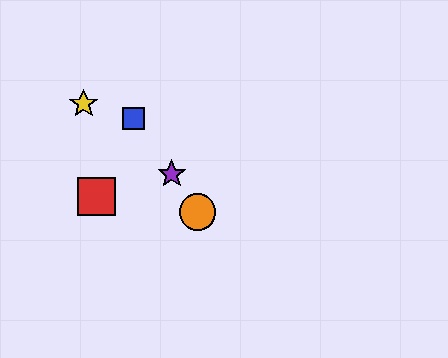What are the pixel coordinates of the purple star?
The purple star is at (172, 174).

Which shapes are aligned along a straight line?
The blue square, the green circle, the purple star, the orange circle are aligned along a straight line.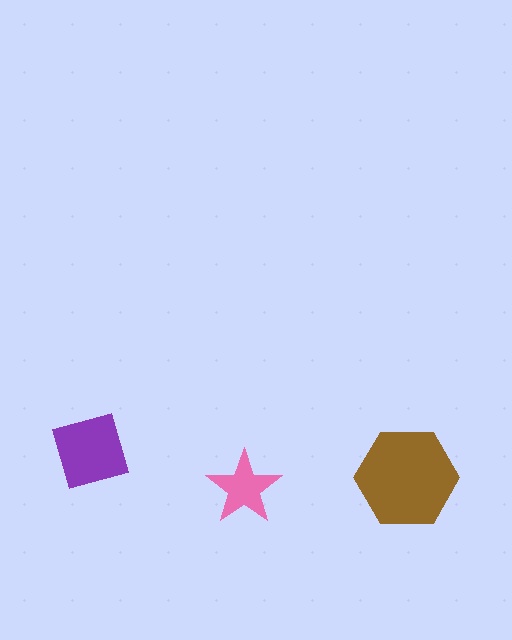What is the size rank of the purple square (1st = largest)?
2nd.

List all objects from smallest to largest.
The pink star, the purple square, the brown hexagon.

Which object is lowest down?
The pink star is bottommost.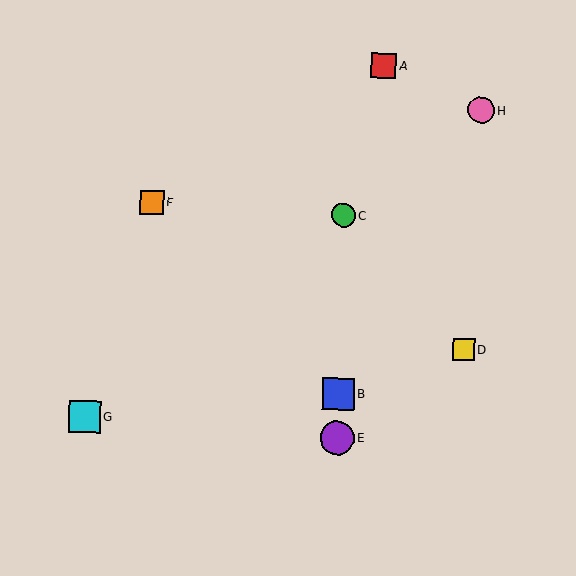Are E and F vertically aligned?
No, E is at x≈337 and F is at x≈152.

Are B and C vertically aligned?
Yes, both are at x≈338.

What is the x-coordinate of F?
Object F is at x≈152.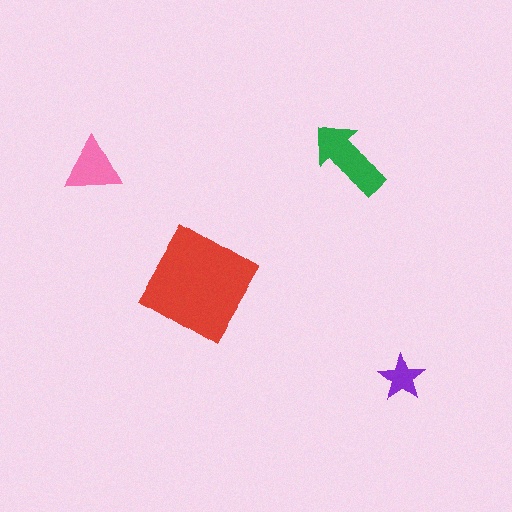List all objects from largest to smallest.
The red diamond, the green arrow, the pink triangle, the purple star.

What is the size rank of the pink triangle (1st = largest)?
3rd.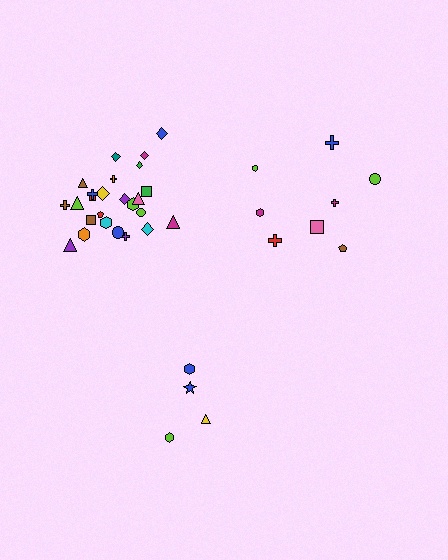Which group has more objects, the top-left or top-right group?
The top-left group.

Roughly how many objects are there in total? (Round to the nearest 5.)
Roughly 35 objects in total.